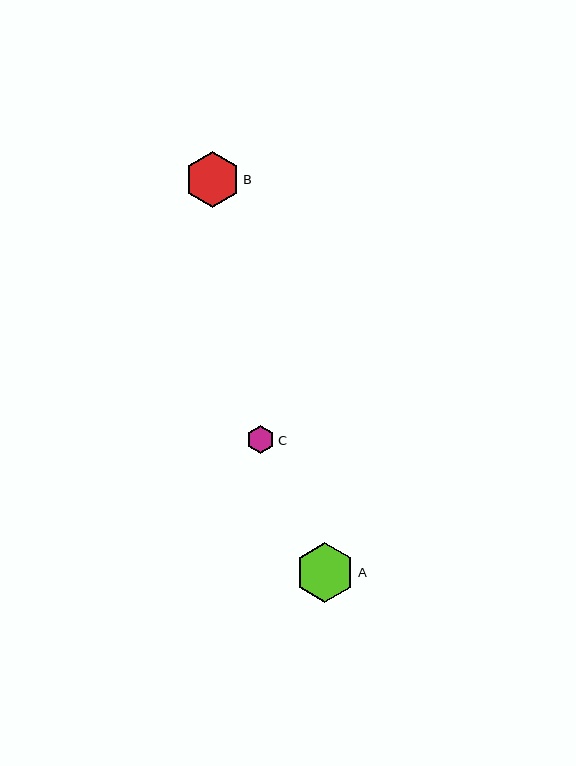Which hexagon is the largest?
Hexagon A is the largest with a size of approximately 60 pixels.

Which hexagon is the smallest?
Hexagon C is the smallest with a size of approximately 28 pixels.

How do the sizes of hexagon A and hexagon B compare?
Hexagon A and hexagon B are approximately the same size.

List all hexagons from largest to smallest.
From largest to smallest: A, B, C.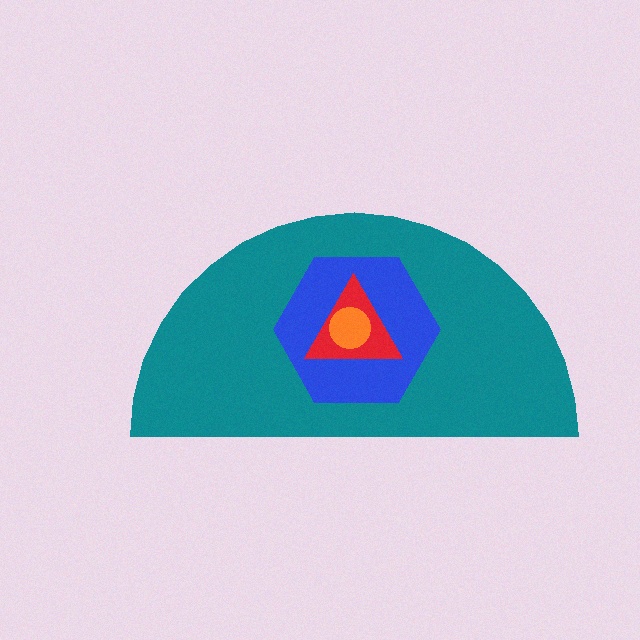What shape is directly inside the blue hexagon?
The red triangle.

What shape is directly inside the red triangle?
The orange circle.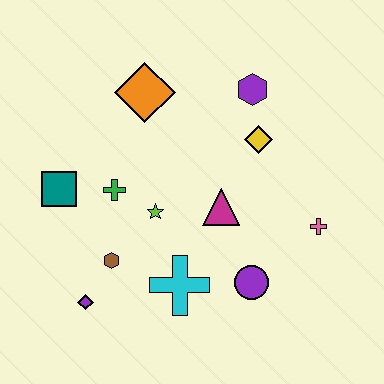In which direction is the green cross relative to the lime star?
The green cross is to the left of the lime star.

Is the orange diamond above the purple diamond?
Yes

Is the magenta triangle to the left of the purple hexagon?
Yes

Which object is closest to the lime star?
The green cross is closest to the lime star.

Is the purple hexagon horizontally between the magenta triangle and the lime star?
No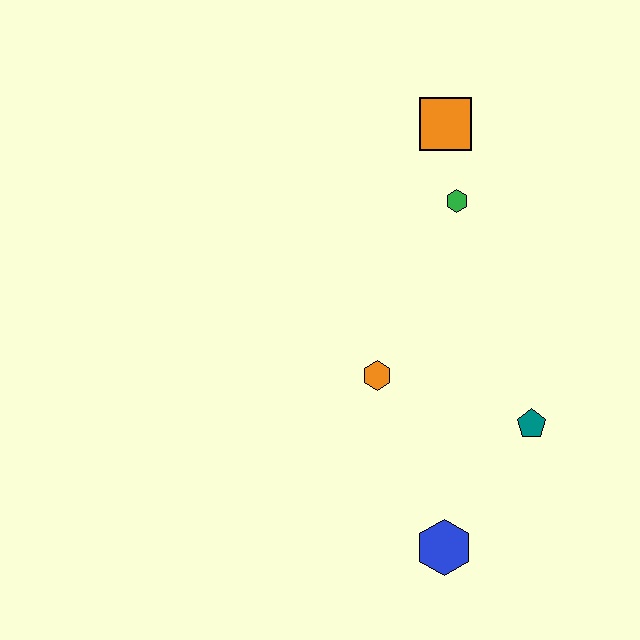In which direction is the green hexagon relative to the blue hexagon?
The green hexagon is above the blue hexagon.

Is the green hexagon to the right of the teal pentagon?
No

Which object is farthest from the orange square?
The blue hexagon is farthest from the orange square.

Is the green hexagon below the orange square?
Yes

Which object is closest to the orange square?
The green hexagon is closest to the orange square.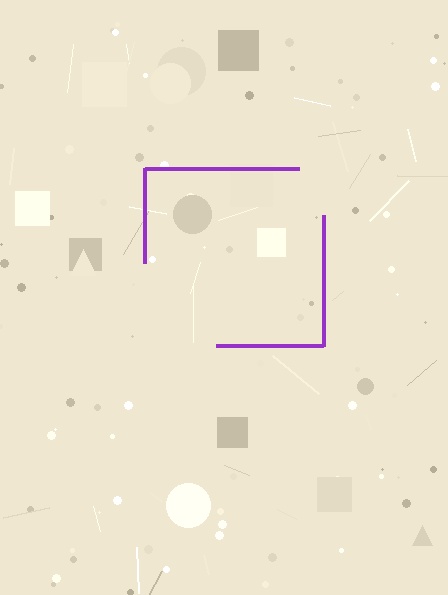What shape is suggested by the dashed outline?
The dashed outline suggests a square.